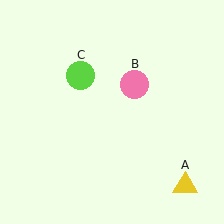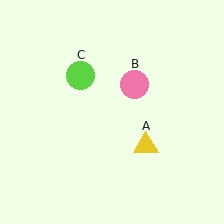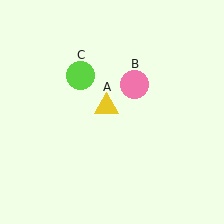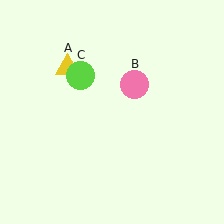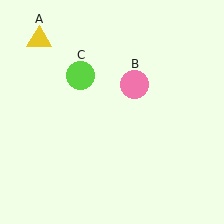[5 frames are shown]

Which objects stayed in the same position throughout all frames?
Pink circle (object B) and lime circle (object C) remained stationary.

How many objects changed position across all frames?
1 object changed position: yellow triangle (object A).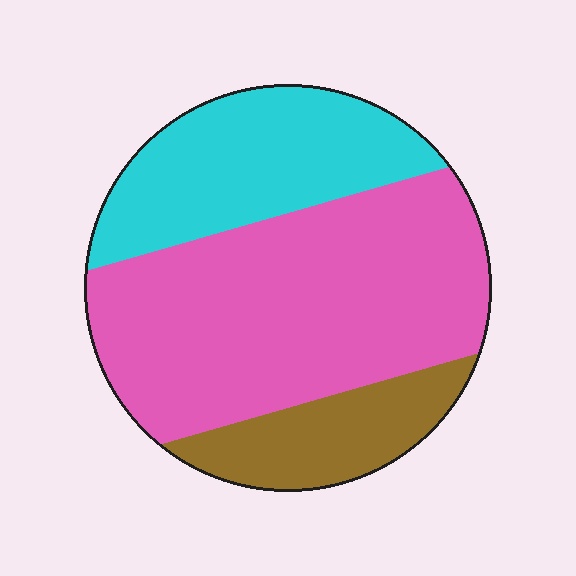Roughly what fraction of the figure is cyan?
Cyan takes up between a quarter and a half of the figure.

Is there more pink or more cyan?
Pink.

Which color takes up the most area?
Pink, at roughly 55%.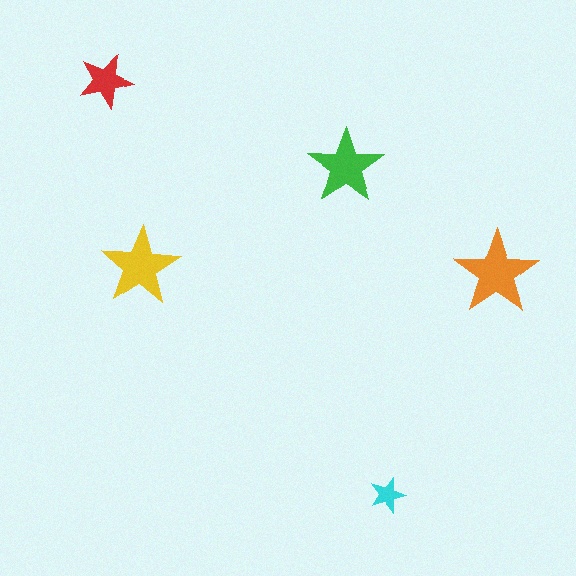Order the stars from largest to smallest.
the orange one, the yellow one, the green one, the red one, the cyan one.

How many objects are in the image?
There are 5 objects in the image.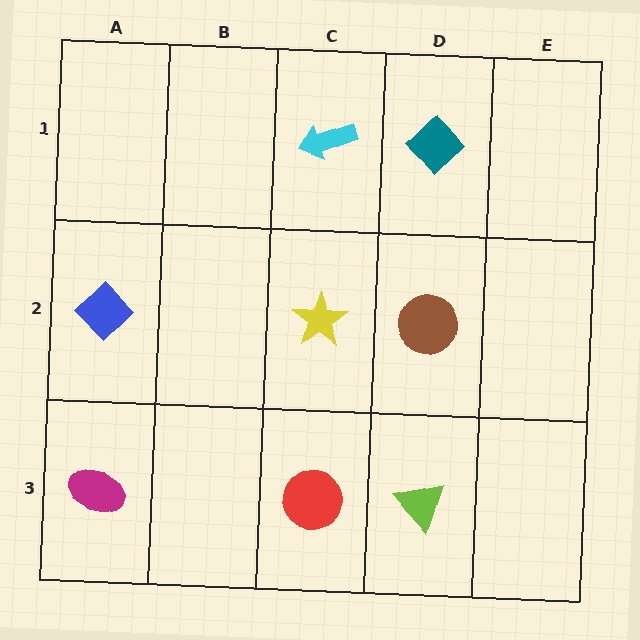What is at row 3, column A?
A magenta ellipse.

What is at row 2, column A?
A blue diamond.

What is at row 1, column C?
A cyan arrow.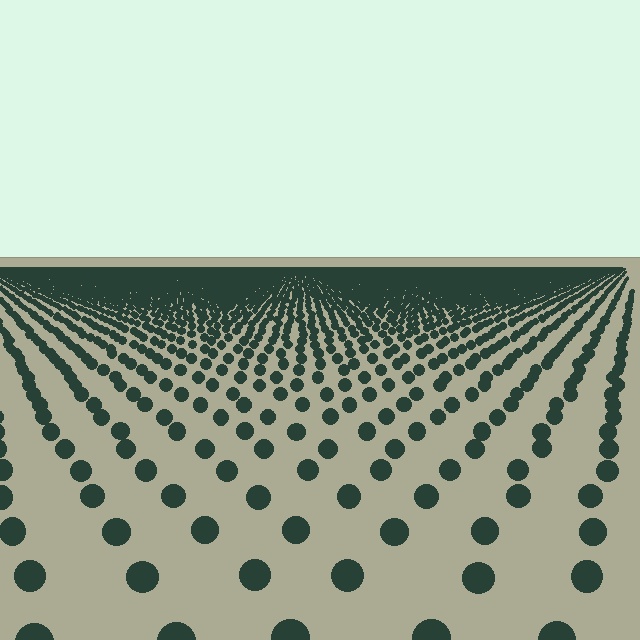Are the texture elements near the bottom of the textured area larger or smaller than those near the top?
Larger. Near the bottom, elements are closer to the viewer and appear at a bigger on-screen size.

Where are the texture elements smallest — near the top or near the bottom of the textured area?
Near the top.